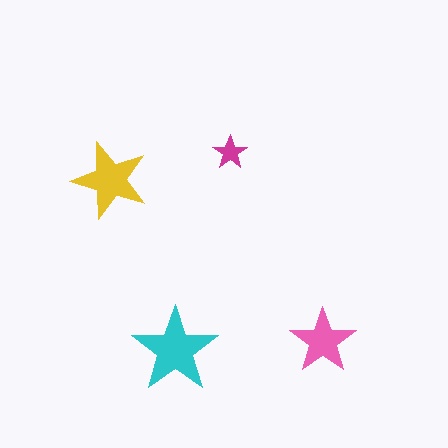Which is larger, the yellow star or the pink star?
The yellow one.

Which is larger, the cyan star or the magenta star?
The cyan one.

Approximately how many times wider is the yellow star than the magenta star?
About 2.5 times wider.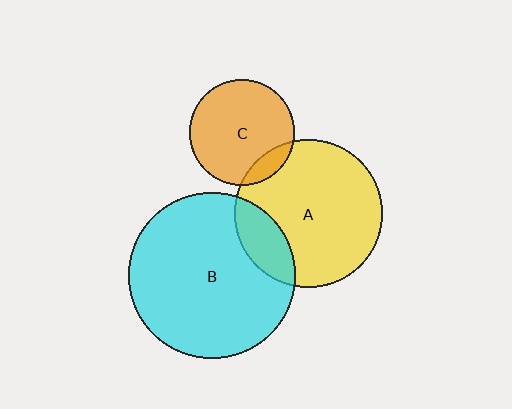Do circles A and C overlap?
Yes.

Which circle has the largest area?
Circle B (cyan).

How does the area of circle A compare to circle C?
Approximately 2.0 times.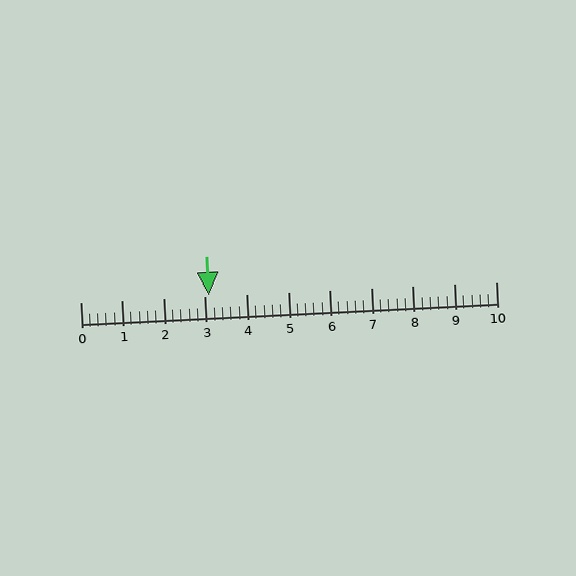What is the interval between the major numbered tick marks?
The major tick marks are spaced 1 units apart.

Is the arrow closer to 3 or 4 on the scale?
The arrow is closer to 3.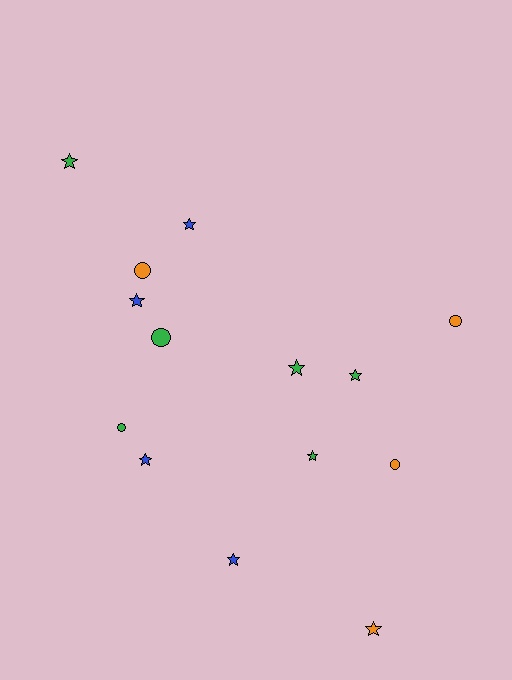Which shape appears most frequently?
Star, with 9 objects.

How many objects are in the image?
There are 14 objects.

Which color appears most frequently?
Green, with 6 objects.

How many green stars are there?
There are 4 green stars.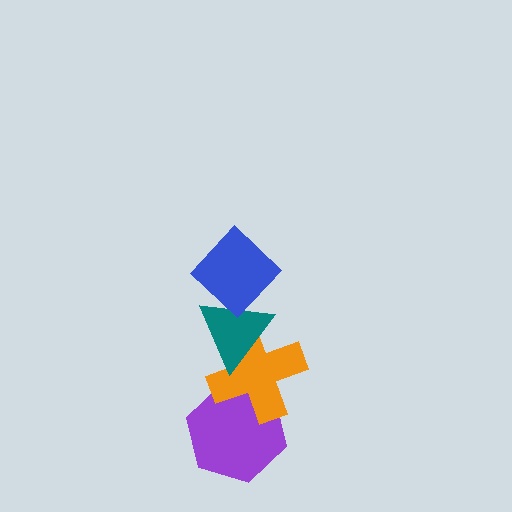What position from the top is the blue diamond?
The blue diamond is 1st from the top.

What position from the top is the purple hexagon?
The purple hexagon is 4th from the top.